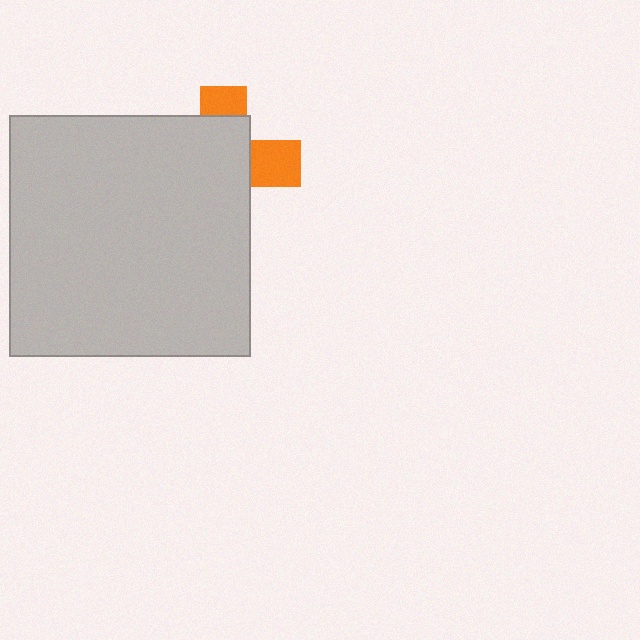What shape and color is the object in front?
The object in front is a light gray square.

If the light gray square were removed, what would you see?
You would see the complete orange cross.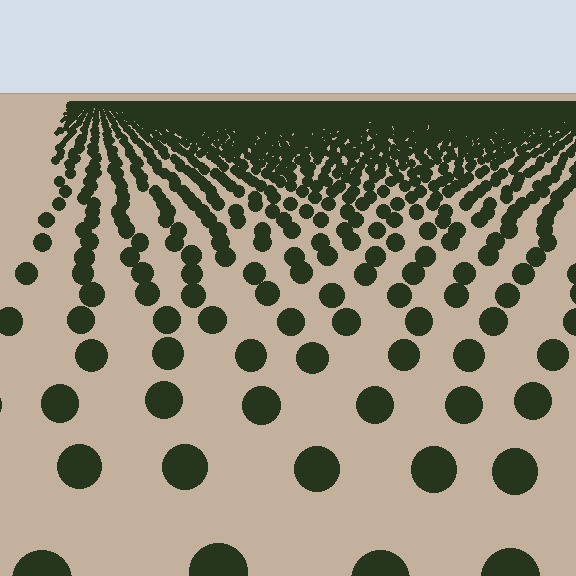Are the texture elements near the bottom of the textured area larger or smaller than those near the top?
Larger. Near the bottom, elements are closer to the viewer and appear at a bigger on-screen size.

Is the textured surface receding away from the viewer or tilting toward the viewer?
The surface is receding away from the viewer. Texture elements get smaller and denser toward the top.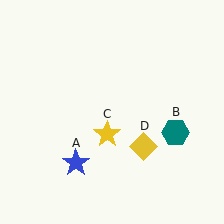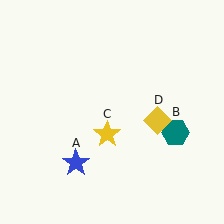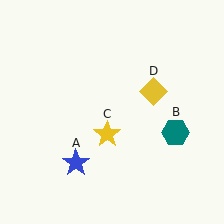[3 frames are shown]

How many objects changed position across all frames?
1 object changed position: yellow diamond (object D).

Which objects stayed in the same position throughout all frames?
Blue star (object A) and teal hexagon (object B) and yellow star (object C) remained stationary.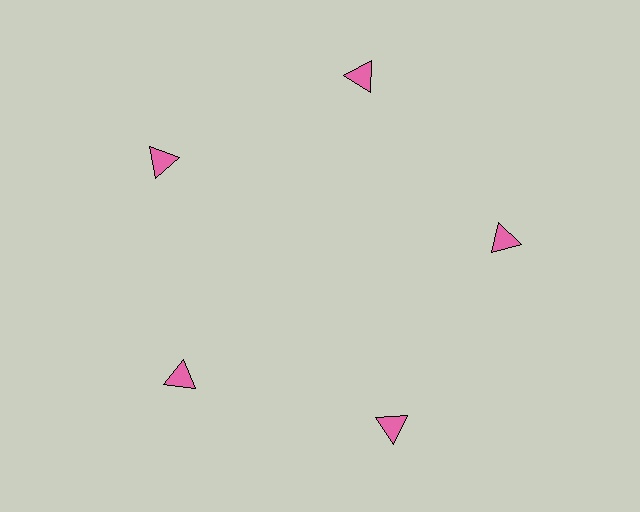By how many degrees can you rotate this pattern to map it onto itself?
The pattern maps onto itself every 72 degrees of rotation.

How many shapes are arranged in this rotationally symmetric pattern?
There are 5 shapes, arranged in 5 groups of 1.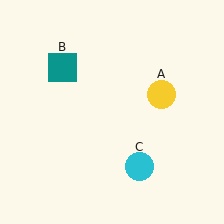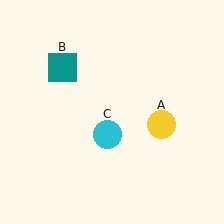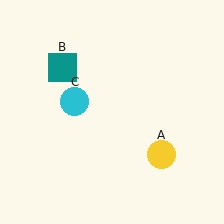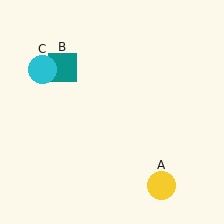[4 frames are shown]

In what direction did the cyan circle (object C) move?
The cyan circle (object C) moved up and to the left.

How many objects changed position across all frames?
2 objects changed position: yellow circle (object A), cyan circle (object C).